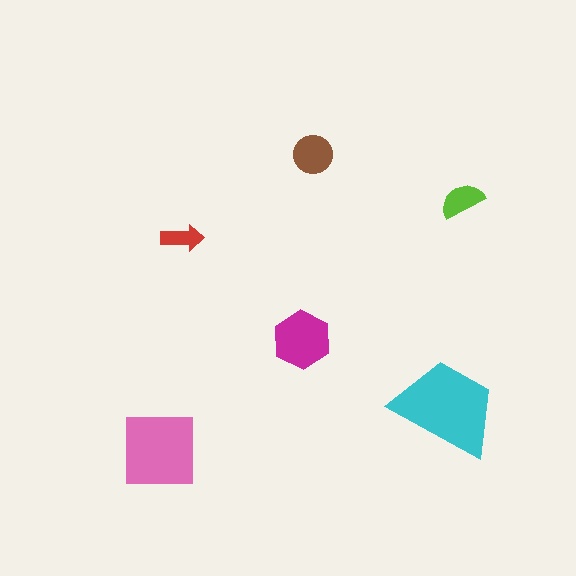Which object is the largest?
The cyan trapezoid.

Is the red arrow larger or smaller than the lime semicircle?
Smaller.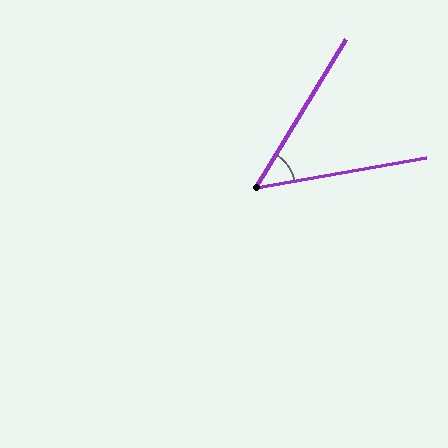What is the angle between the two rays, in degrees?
Approximately 48 degrees.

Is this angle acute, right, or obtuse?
It is acute.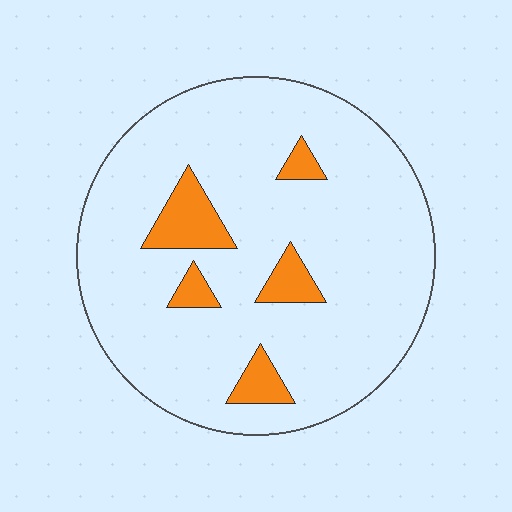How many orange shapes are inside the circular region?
5.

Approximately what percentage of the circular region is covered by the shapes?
Approximately 10%.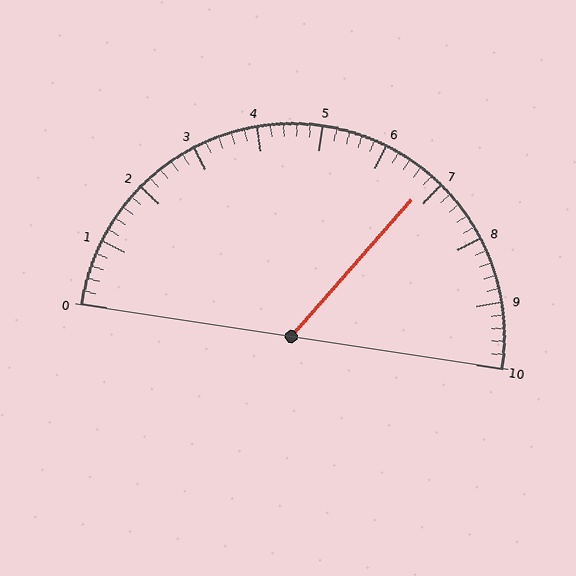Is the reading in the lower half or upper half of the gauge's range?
The reading is in the upper half of the range (0 to 10).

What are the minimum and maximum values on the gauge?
The gauge ranges from 0 to 10.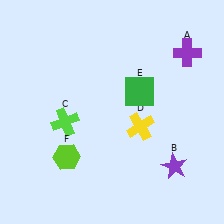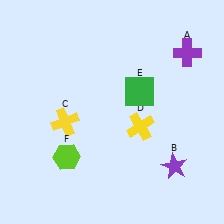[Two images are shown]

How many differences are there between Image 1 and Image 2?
There is 1 difference between the two images.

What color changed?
The cross (C) changed from lime in Image 1 to yellow in Image 2.